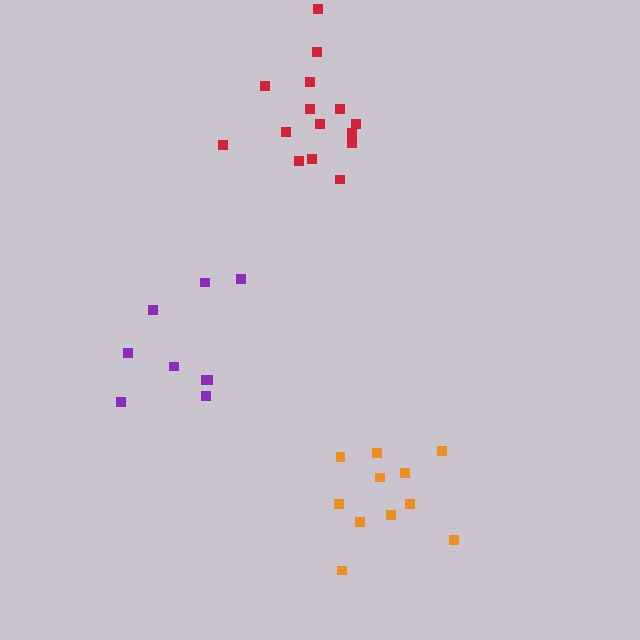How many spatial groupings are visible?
There are 3 spatial groupings.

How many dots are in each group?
Group 1: 11 dots, Group 2: 15 dots, Group 3: 9 dots (35 total).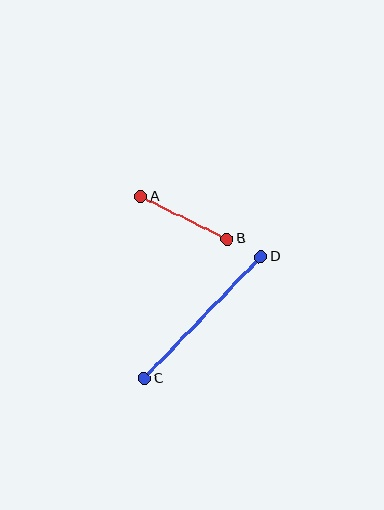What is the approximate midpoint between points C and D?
The midpoint is at approximately (203, 317) pixels.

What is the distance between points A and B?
The distance is approximately 96 pixels.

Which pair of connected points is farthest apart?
Points C and D are farthest apart.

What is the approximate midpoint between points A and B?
The midpoint is at approximately (184, 218) pixels.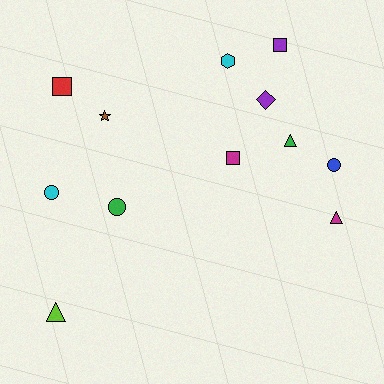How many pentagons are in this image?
There are no pentagons.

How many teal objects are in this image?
There are no teal objects.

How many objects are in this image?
There are 12 objects.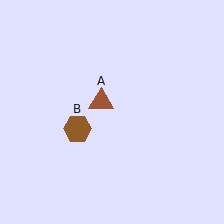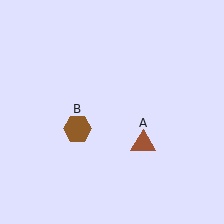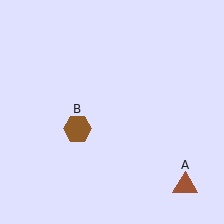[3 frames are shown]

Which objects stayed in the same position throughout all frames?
Brown hexagon (object B) remained stationary.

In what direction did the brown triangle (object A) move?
The brown triangle (object A) moved down and to the right.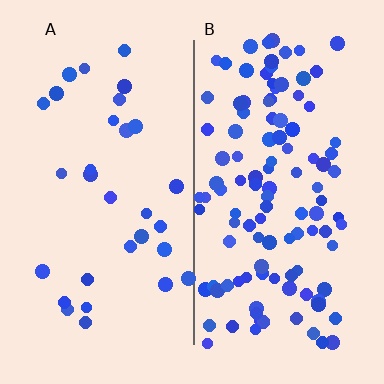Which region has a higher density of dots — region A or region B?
B (the right).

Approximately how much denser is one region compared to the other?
Approximately 3.8× — region B over region A.